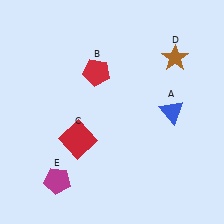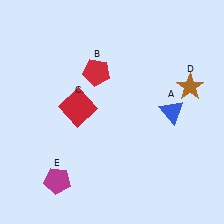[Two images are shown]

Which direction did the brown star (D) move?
The brown star (D) moved down.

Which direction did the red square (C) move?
The red square (C) moved up.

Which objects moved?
The objects that moved are: the red square (C), the brown star (D).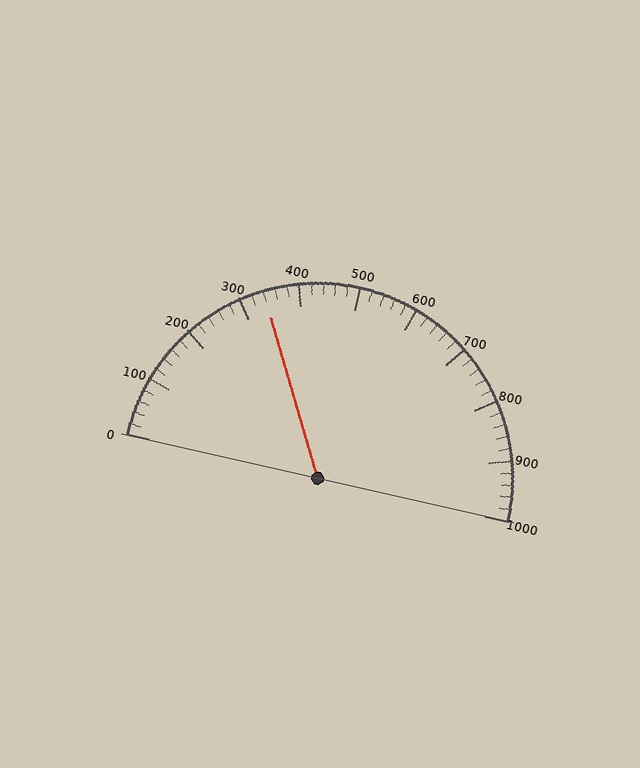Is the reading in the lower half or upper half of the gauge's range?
The reading is in the lower half of the range (0 to 1000).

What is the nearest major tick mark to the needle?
The nearest major tick mark is 300.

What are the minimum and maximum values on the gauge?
The gauge ranges from 0 to 1000.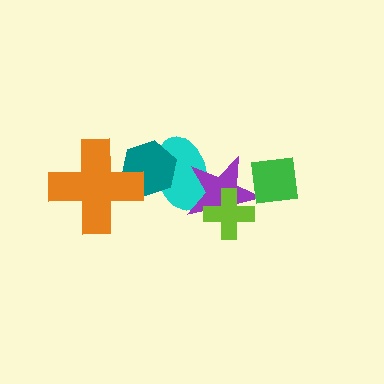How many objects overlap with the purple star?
3 objects overlap with the purple star.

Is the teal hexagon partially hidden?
Yes, it is partially covered by another shape.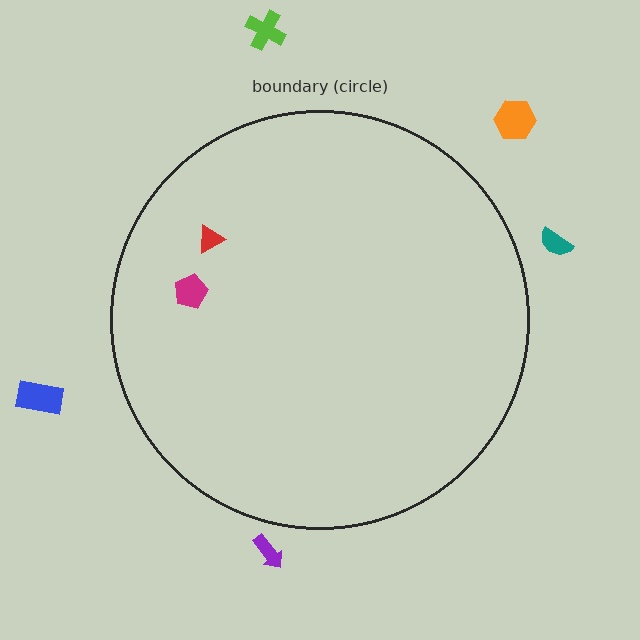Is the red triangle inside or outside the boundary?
Inside.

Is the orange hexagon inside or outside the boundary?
Outside.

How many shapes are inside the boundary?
2 inside, 5 outside.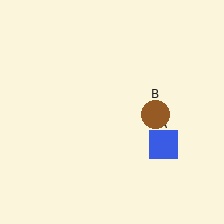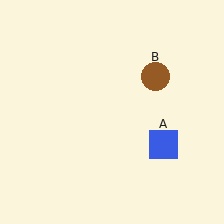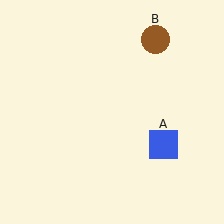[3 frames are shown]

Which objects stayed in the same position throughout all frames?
Blue square (object A) remained stationary.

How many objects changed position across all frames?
1 object changed position: brown circle (object B).